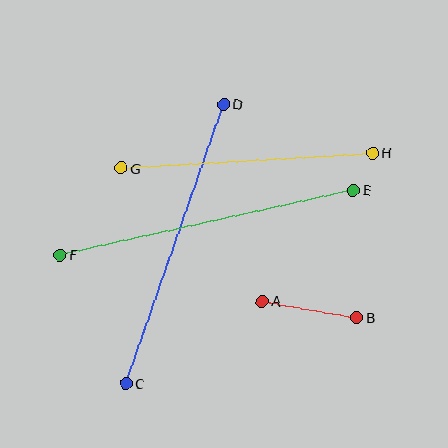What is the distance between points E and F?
The distance is approximately 300 pixels.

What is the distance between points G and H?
The distance is approximately 252 pixels.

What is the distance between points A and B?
The distance is approximately 96 pixels.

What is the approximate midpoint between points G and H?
The midpoint is at approximately (247, 161) pixels.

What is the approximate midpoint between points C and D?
The midpoint is at approximately (175, 244) pixels.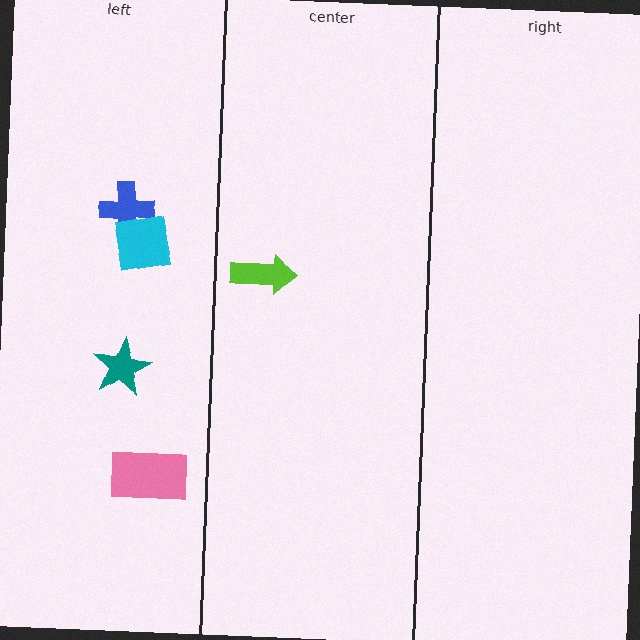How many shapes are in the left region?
4.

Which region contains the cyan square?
The left region.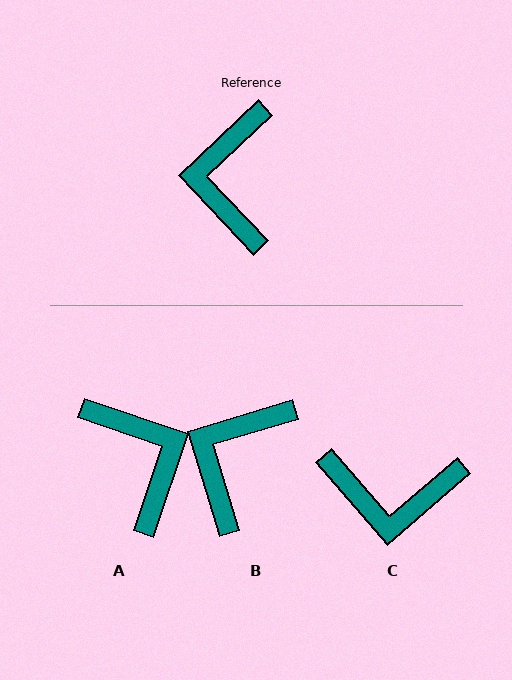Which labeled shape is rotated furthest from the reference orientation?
A, about 152 degrees away.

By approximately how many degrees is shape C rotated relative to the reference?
Approximately 88 degrees counter-clockwise.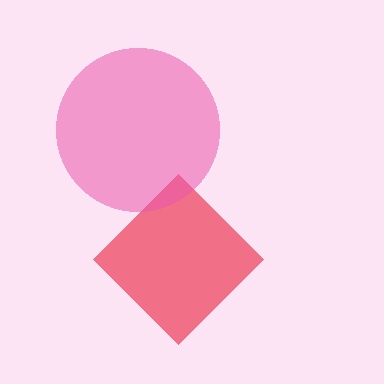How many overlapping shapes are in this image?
There are 2 overlapping shapes in the image.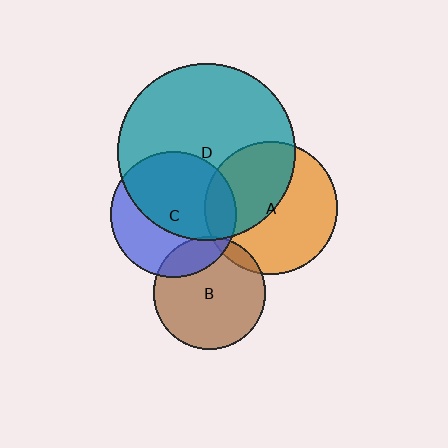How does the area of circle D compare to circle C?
Approximately 2.0 times.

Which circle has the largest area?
Circle D (teal).